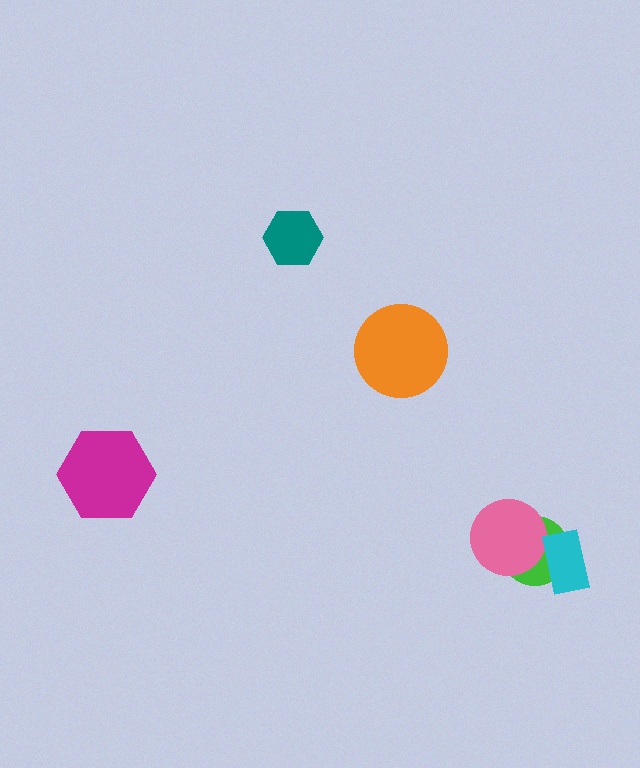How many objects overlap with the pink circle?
1 object overlaps with the pink circle.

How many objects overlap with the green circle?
2 objects overlap with the green circle.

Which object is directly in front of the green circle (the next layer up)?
The pink circle is directly in front of the green circle.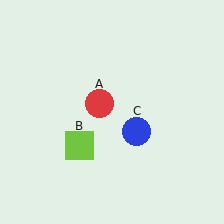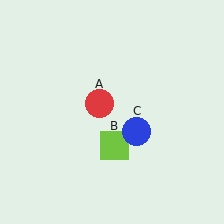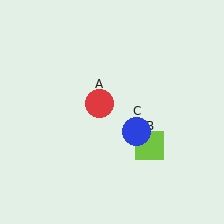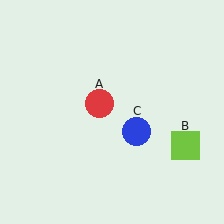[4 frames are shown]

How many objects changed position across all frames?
1 object changed position: lime square (object B).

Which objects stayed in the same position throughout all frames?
Red circle (object A) and blue circle (object C) remained stationary.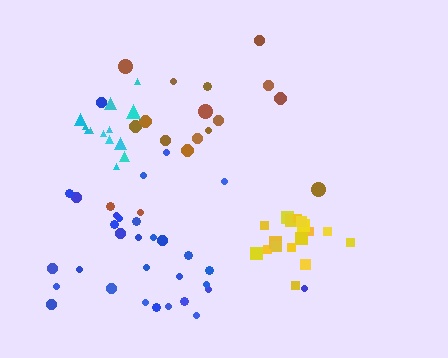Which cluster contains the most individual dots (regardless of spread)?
Blue (32).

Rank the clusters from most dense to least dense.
yellow, cyan, blue, brown.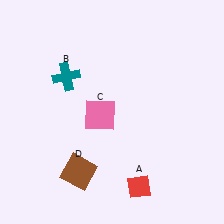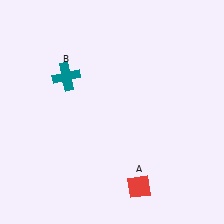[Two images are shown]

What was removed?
The brown square (D), the pink square (C) were removed in Image 2.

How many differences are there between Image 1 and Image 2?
There are 2 differences between the two images.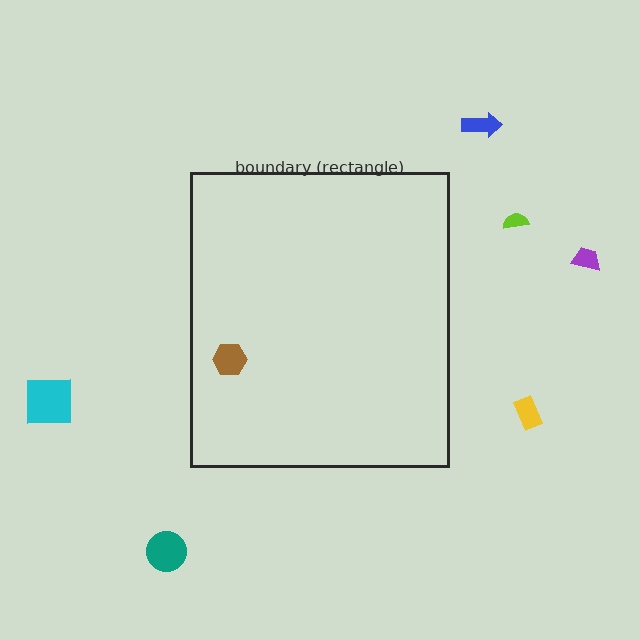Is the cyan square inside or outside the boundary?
Outside.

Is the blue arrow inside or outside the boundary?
Outside.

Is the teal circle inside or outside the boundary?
Outside.